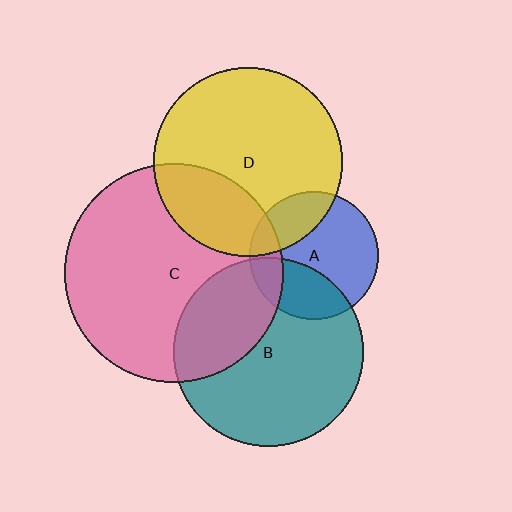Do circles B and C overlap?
Yes.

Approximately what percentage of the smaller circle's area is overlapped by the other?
Approximately 35%.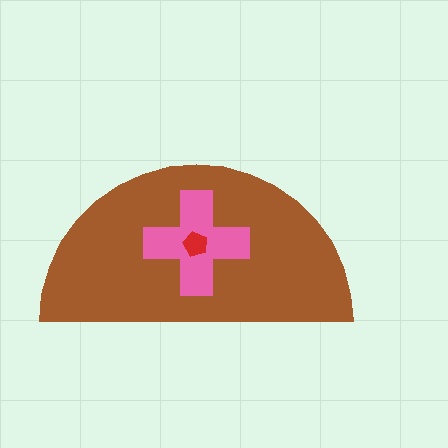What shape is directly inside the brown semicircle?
The pink cross.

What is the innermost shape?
The red pentagon.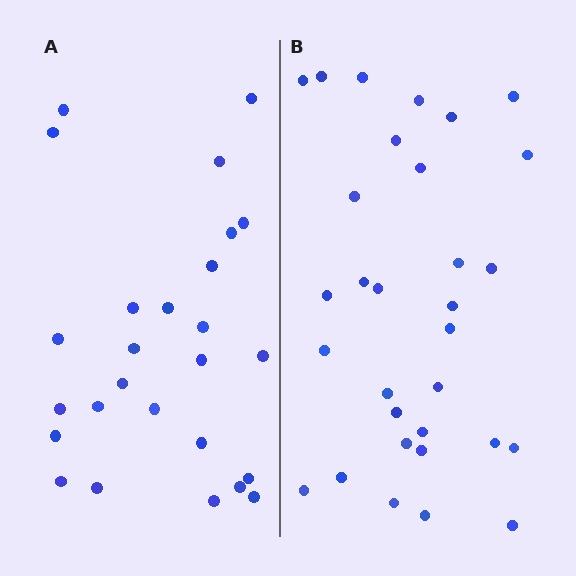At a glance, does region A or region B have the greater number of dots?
Region B (the right region) has more dots.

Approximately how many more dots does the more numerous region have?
Region B has about 5 more dots than region A.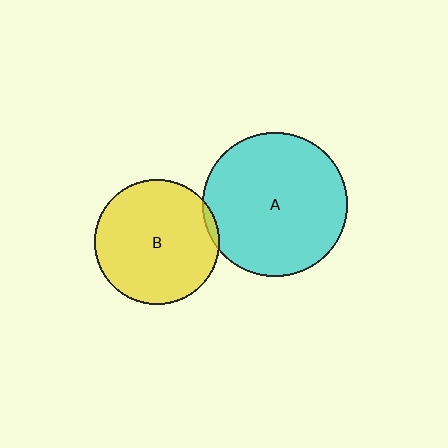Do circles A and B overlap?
Yes.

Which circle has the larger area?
Circle A (cyan).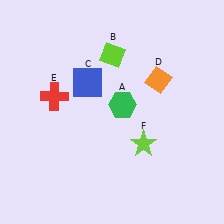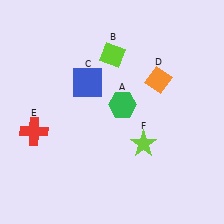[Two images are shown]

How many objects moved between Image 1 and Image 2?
1 object moved between the two images.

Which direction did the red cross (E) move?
The red cross (E) moved down.